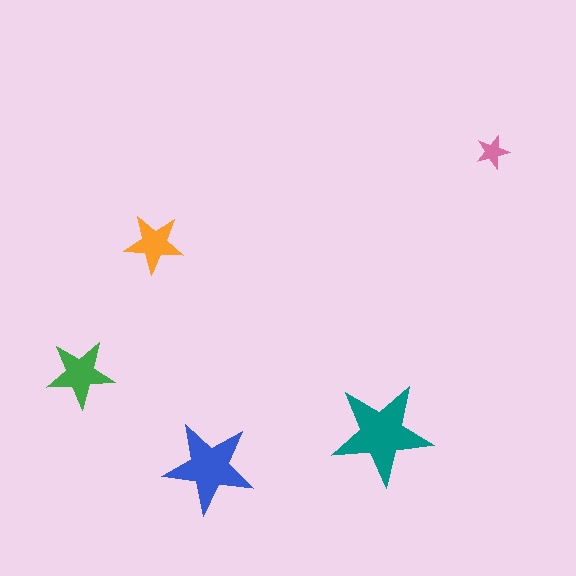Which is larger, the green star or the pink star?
The green one.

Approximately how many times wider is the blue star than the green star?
About 1.5 times wider.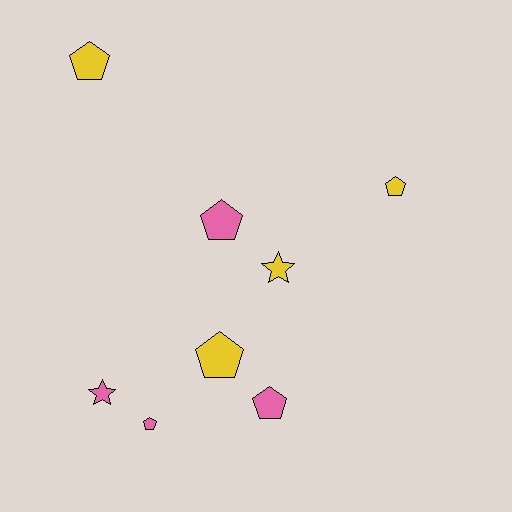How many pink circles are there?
There are no pink circles.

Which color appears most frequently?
Pink, with 4 objects.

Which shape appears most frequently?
Pentagon, with 6 objects.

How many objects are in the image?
There are 8 objects.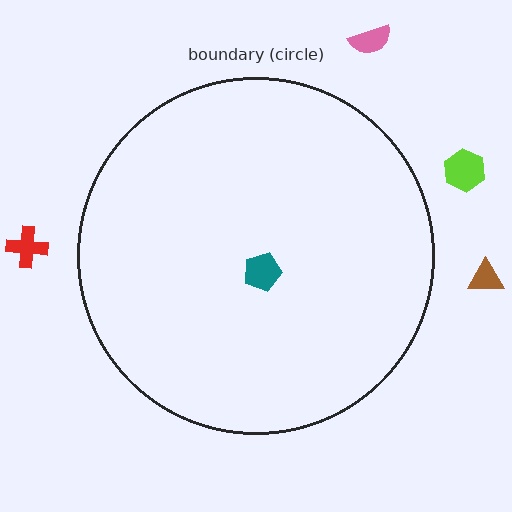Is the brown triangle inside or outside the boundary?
Outside.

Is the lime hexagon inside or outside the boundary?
Outside.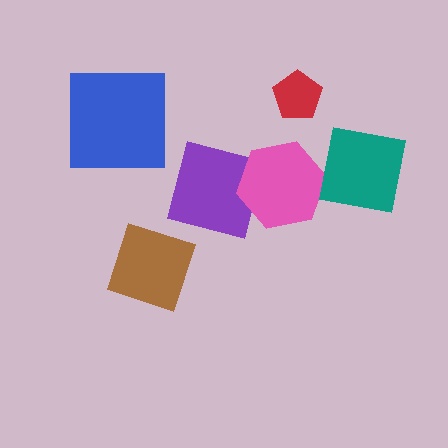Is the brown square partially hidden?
No, no other shape covers it.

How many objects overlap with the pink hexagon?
1 object overlaps with the pink hexagon.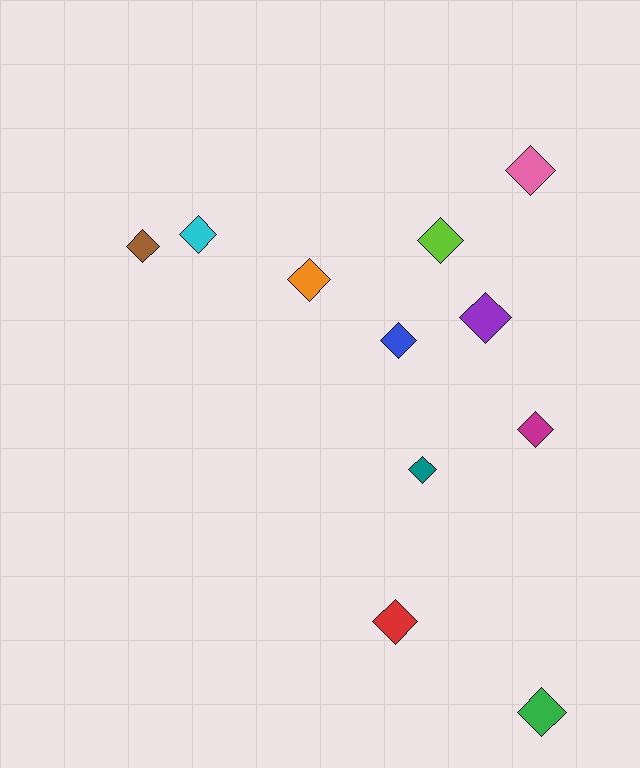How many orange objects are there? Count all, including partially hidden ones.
There is 1 orange object.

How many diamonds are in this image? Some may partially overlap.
There are 11 diamonds.